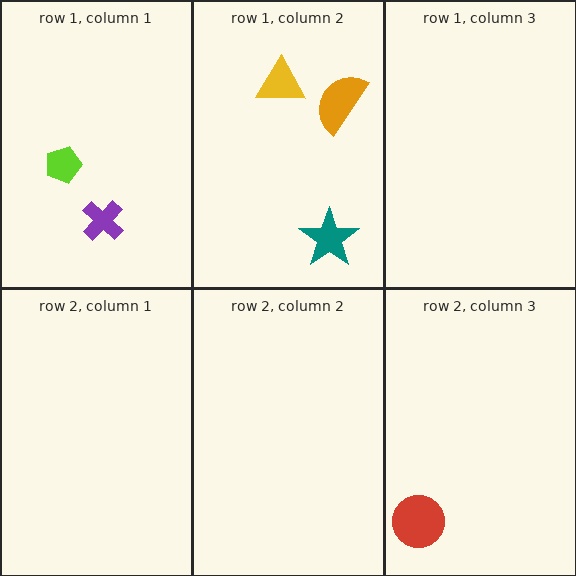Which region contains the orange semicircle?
The row 1, column 2 region.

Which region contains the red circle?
The row 2, column 3 region.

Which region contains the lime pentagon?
The row 1, column 1 region.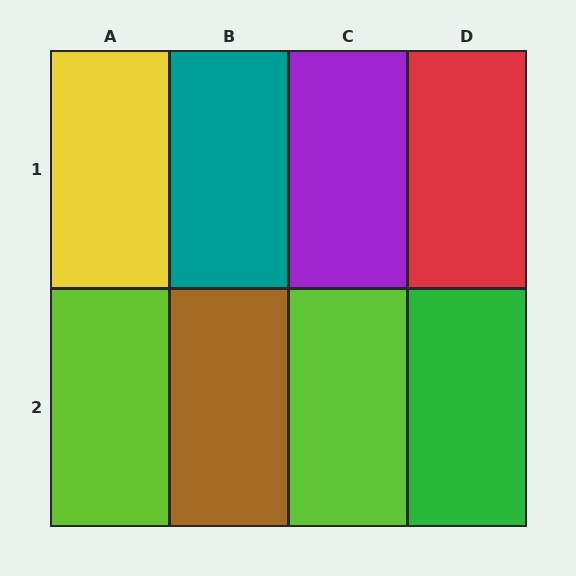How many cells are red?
1 cell is red.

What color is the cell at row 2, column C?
Lime.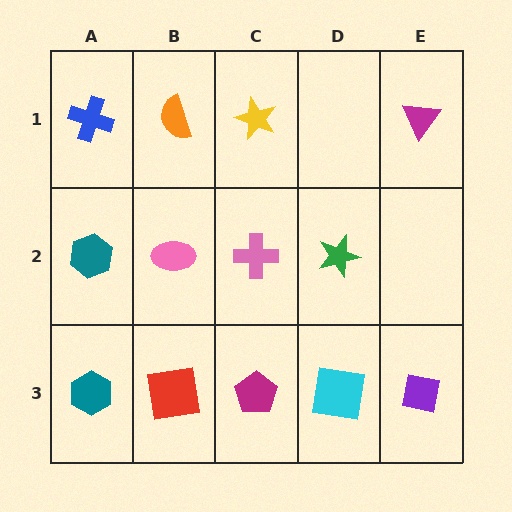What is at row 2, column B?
A pink ellipse.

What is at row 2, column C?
A pink cross.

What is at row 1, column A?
A blue cross.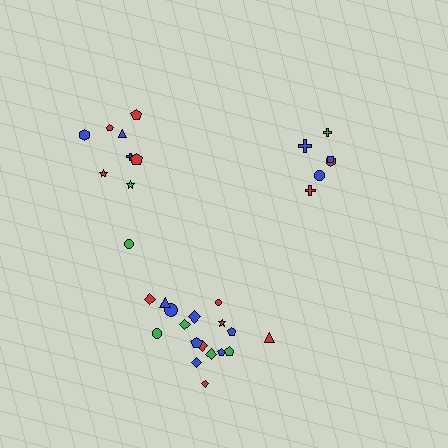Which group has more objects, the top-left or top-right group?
The top-left group.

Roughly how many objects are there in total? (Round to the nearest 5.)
Roughly 30 objects in total.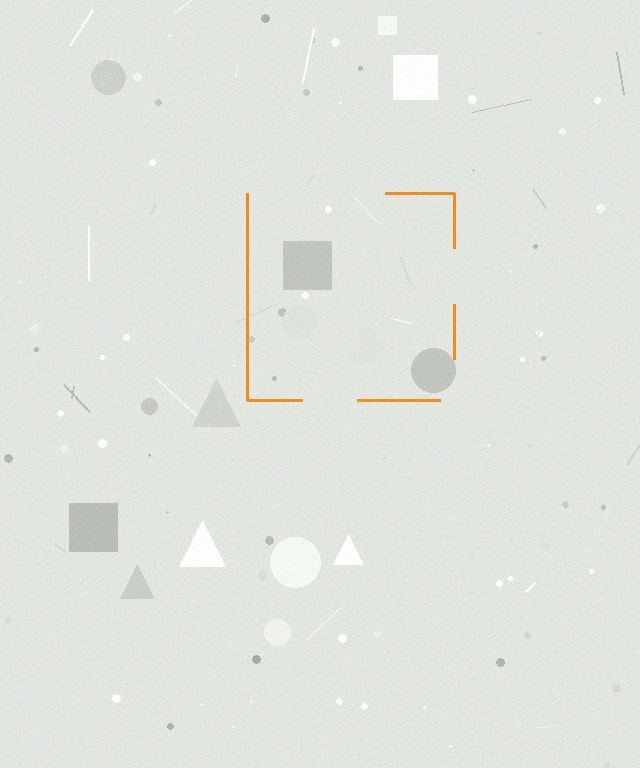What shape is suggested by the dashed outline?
The dashed outline suggests a square.